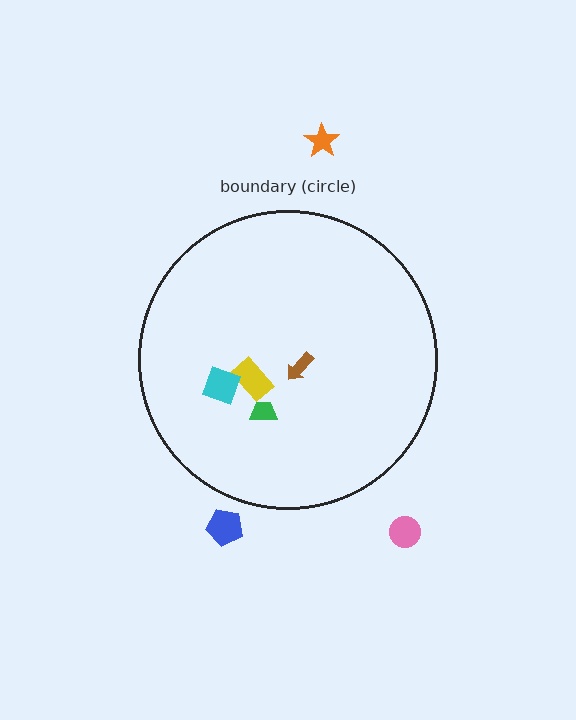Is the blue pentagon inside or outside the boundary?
Outside.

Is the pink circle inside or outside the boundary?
Outside.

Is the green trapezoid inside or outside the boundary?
Inside.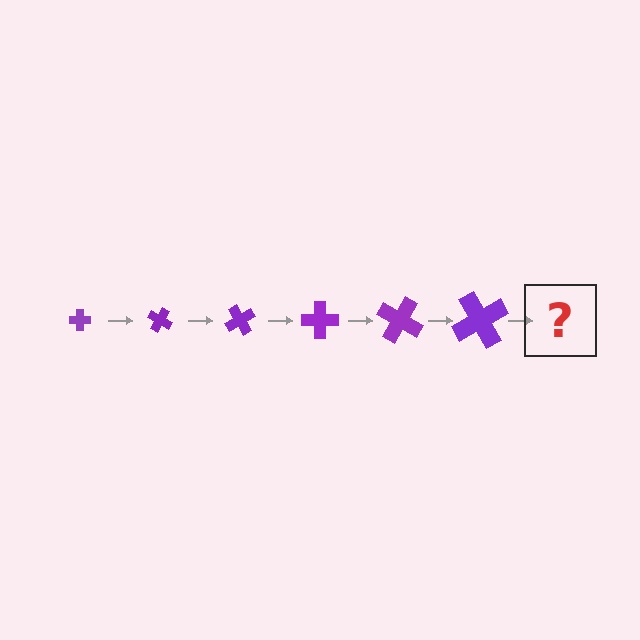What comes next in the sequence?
The next element should be a cross, larger than the previous one and rotated 180 degrees from the start.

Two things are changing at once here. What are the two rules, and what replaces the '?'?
The two rules are that the cross grows larger each step and it rotates 30 degrees each step. The '?' should be a cross, larger than the previous one and rotated 180 degrees from the start.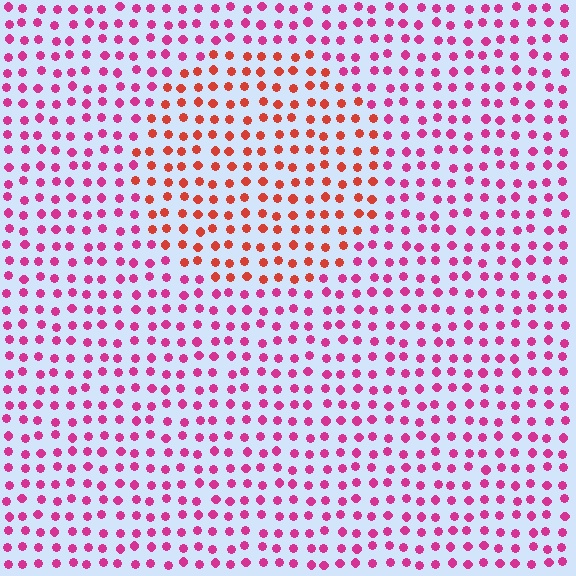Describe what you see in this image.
The image is filled with small magenta elements in a uniform arrangement. A circle-shaped region is visible where the elements are tinted to a slightly different hue, forming a subtle color boundary.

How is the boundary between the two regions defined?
The boundary is defined purely by a slight shift in hue (about 40 degrees). Spacing, size, and orientation are identical on both sides.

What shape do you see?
I see a circle.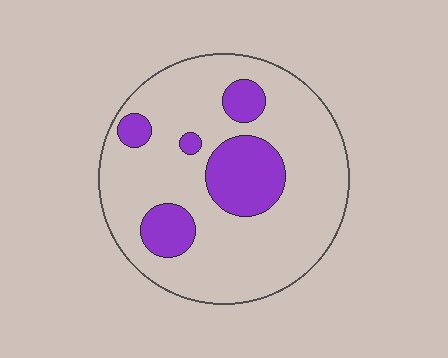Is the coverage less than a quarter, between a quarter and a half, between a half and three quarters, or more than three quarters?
Less than a quarter.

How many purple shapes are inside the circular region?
5.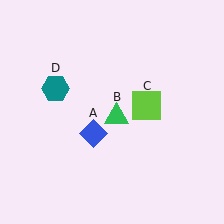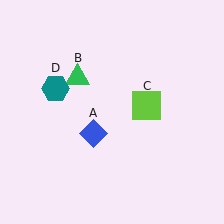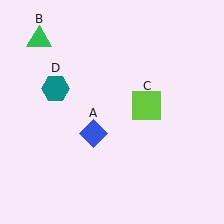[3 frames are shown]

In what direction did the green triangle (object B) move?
The green triangle (object B) moved up and to the left.